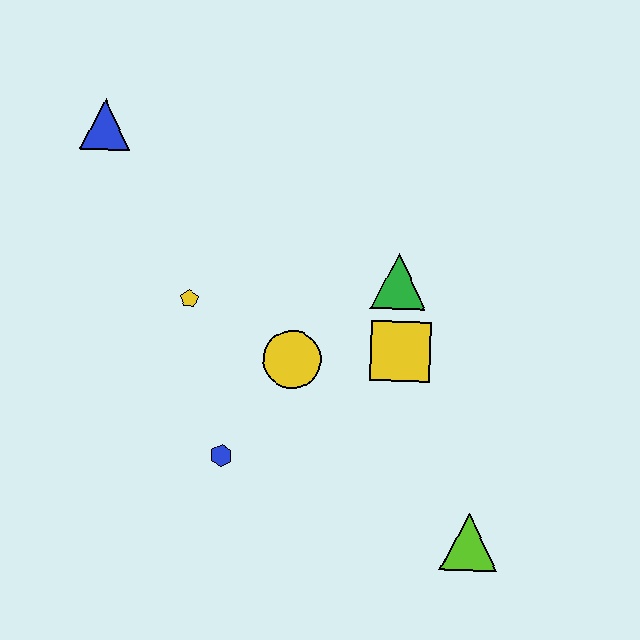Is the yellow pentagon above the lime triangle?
Yes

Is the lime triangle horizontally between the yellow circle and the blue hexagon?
No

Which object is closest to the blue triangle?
The yellow pentagon is closest to the blue triangle.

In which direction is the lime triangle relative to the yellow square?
The lime triangle is below the yellow square.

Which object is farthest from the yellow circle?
The blue triangle is farthest from the yellow circle.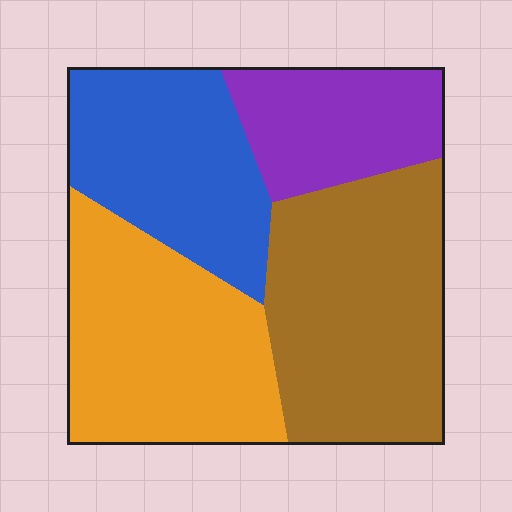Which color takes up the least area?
Purple, at roughly 15%.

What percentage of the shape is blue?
Blue takes up between a sixth and a third of the shape.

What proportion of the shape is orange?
Orange covers about 30% of the shape.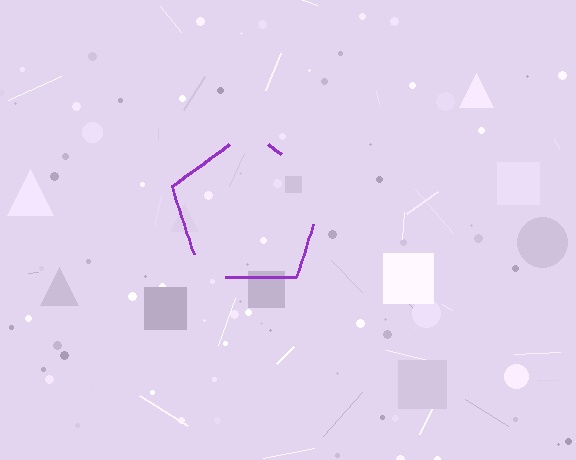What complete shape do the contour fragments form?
The contour fragments form a pentagon.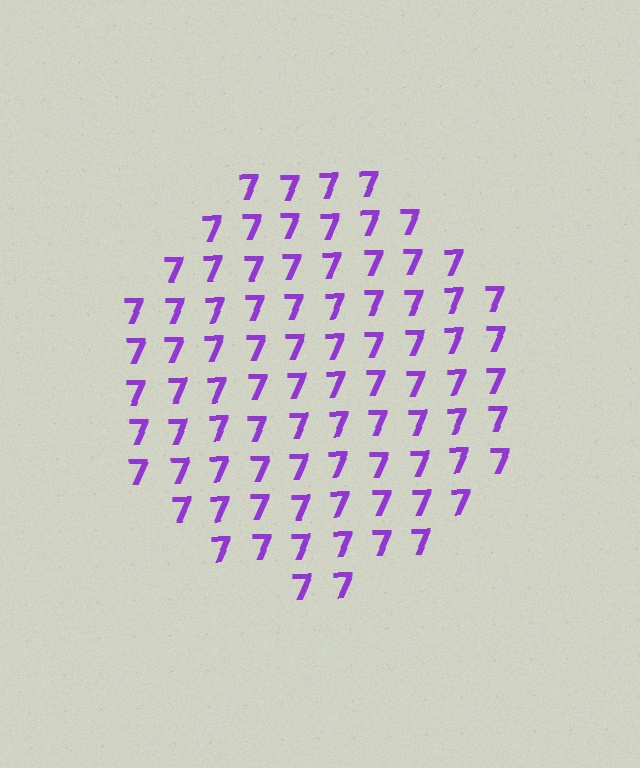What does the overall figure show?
The overall figure shows a circle.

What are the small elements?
The small elements are digit 7's.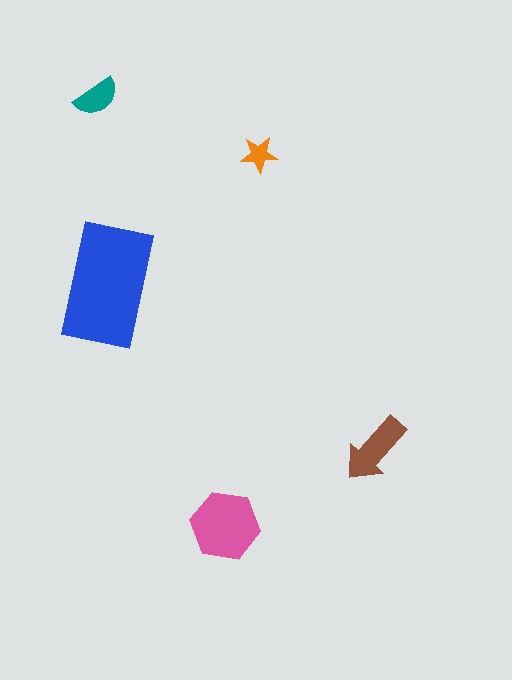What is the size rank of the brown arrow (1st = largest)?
3rd.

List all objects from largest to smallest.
The blue rectangle, the pink hexagon, the brown arrow, the teal semicircle, the orange star.